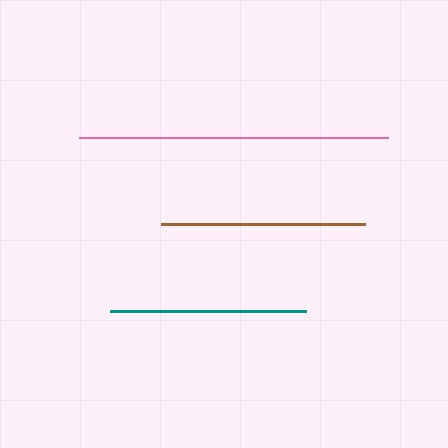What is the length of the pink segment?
The pink segment is approximately 309 pixels long.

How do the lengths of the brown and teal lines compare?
The brown and teal lines are approximately the same length.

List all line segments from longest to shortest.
From longest to shortest: pink, brown, teal.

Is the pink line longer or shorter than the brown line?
The pink line is longer than the brown line.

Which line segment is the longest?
The pink line is the longest at approximately 309 pixels.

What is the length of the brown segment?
The brown segment is approximately 203 pixels long.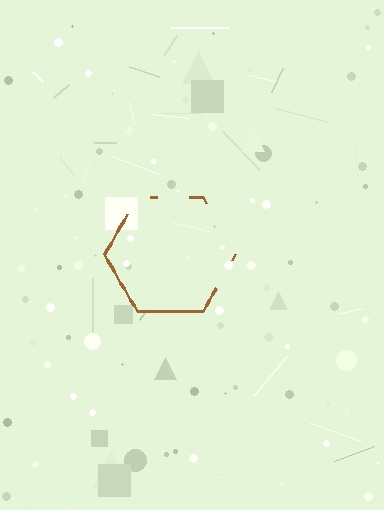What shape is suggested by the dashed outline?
The dashed outline suggests a hexagon.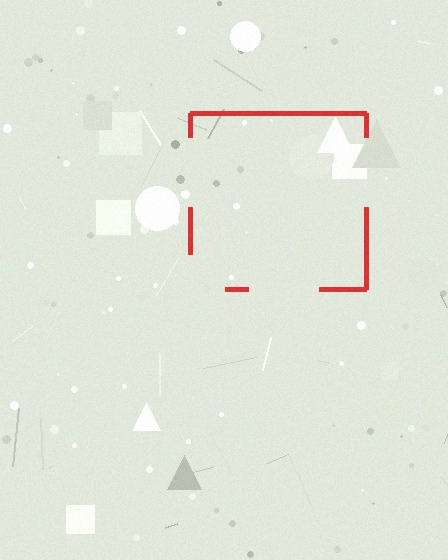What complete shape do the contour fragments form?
The contour fragments form a square.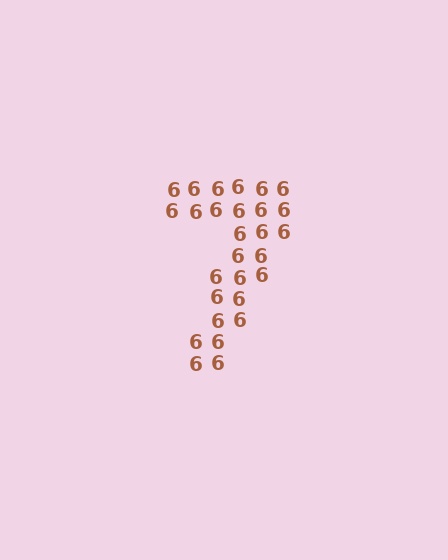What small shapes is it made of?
It is made of small digit 6's.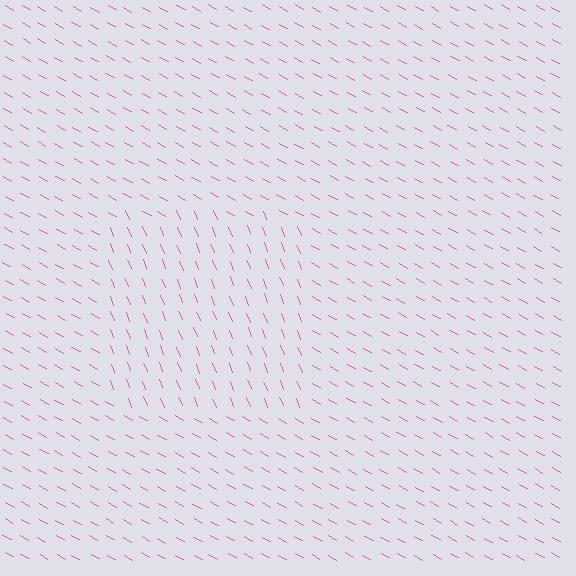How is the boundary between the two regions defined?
The boundary is defined purely by a change in line orientation (approximately 39 degrees difference). All lines are the same color and thickness.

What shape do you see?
I see a rectangle.